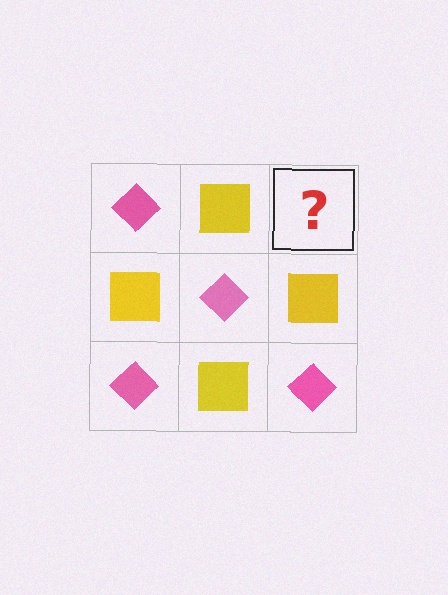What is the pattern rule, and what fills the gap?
The rule is that it alternates pink diamond and yellow square in a checkerboard pattern. The gap should be filled with a pink diamond.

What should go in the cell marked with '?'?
The missing cell should contain a pink diamond.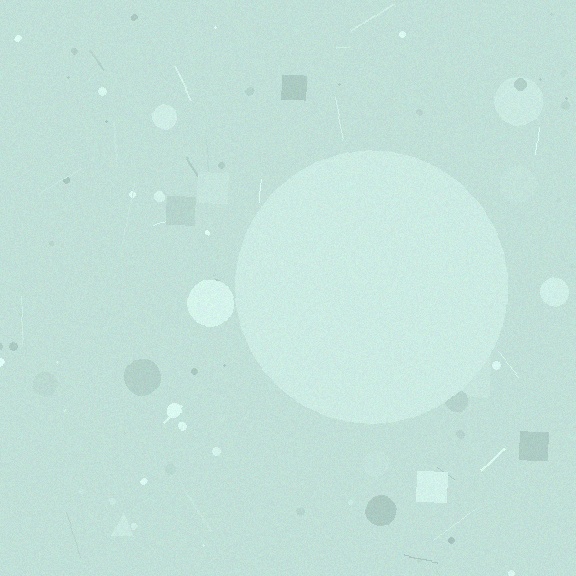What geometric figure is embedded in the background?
A circle is embedded in the background.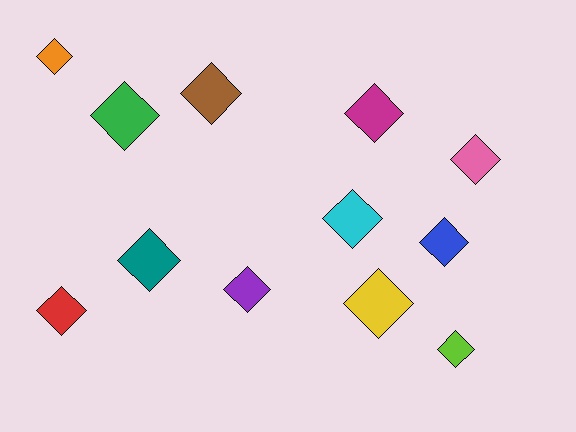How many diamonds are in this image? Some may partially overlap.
There are 12 diamonds.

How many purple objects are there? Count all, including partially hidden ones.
There is 1 purple object.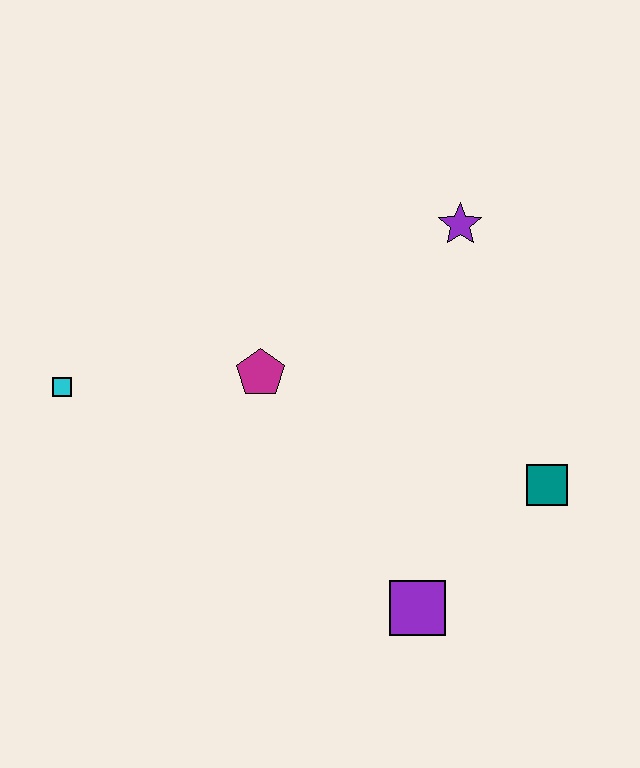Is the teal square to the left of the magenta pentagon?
No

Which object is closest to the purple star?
The magenta pentagon is closest to the purple star.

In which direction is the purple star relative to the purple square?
The purple star is above the purple square.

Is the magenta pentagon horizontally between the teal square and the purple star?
No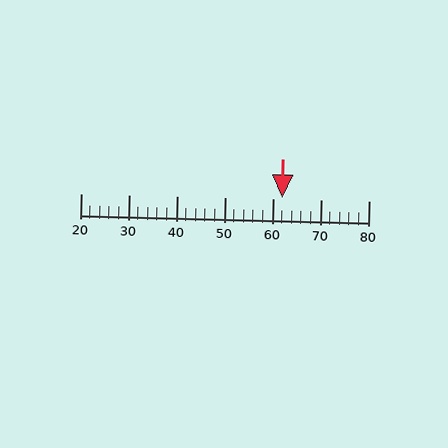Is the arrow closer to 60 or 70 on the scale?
The arrow is closer to 60.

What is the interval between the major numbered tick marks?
The major tick marks are spaced 10 units apart.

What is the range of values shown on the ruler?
The ruler shows values from 20 to 80.